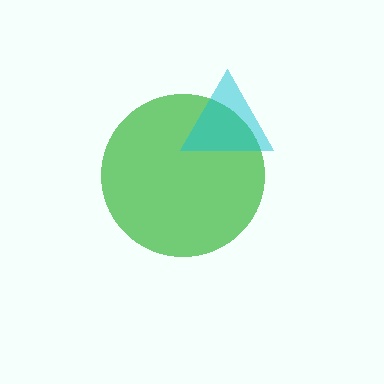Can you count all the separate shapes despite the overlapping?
Yes, there are 2 separate shapes.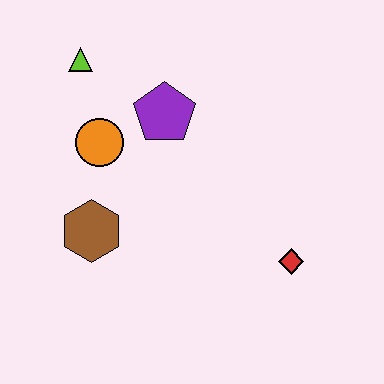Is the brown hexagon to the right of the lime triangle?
Yes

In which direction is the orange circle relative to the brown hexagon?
The orange circle is above the brown hexagon.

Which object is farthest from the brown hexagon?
The red diamond is farthest from the brown hexagon.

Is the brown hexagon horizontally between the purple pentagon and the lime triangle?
Yes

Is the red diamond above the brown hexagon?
No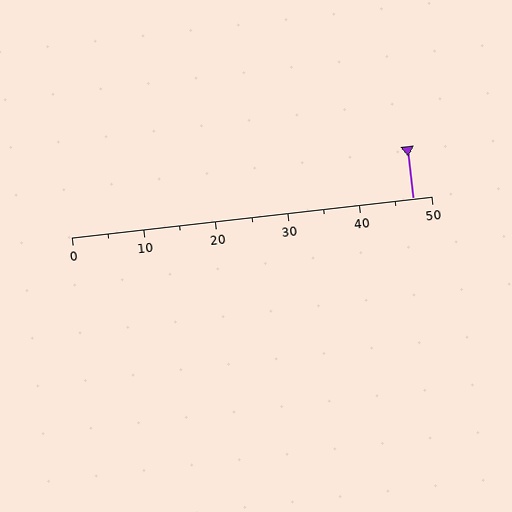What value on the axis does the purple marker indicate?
The marker indicates approximately 47.5.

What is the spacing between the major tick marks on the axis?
The major ticks are spaced 10 apart.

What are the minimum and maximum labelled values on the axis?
The axis runs from 0 to 50.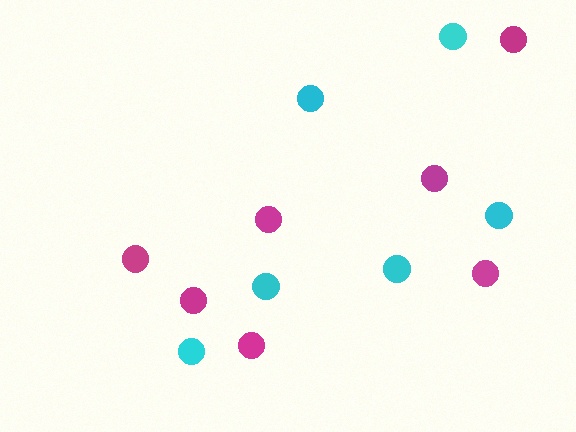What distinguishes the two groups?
There are 2 groups: one group of magenta circles (7) and one group of cyan circles (6).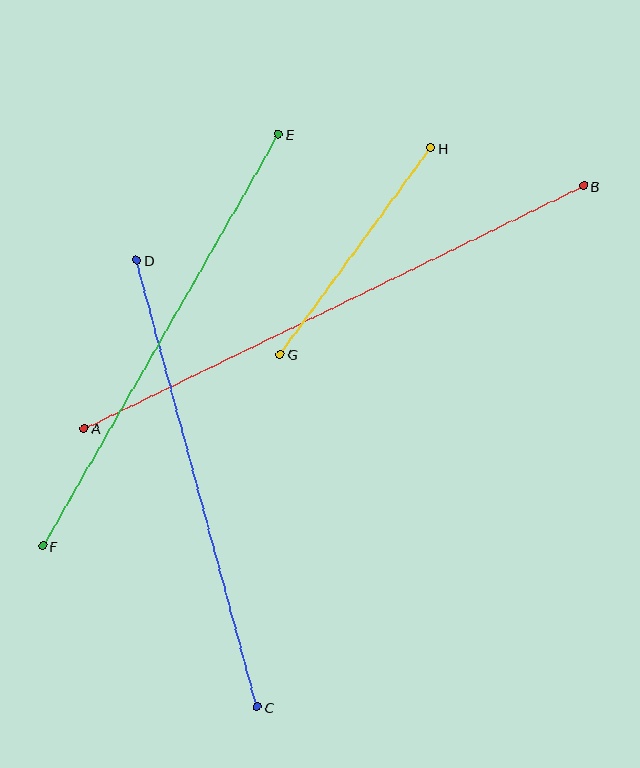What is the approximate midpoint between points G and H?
The midpoint is at approximately (356, 251) pixels.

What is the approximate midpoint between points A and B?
The midpoint is at approximately (334, 307) pixels.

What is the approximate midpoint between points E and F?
The midpoint is at approximately (161, 340) pixels.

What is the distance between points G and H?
The distance is approximately 255 pixels.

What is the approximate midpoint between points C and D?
The midpoint is at approximately (197, 484) pixels.